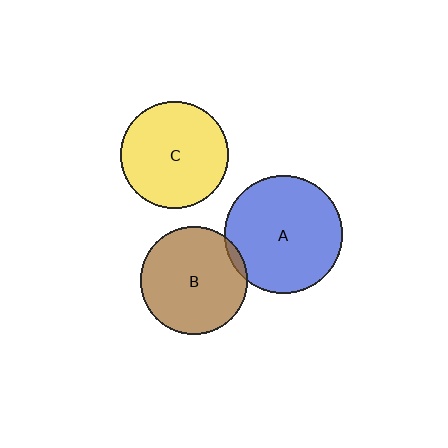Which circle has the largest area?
Circle A (blue).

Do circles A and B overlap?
Yes.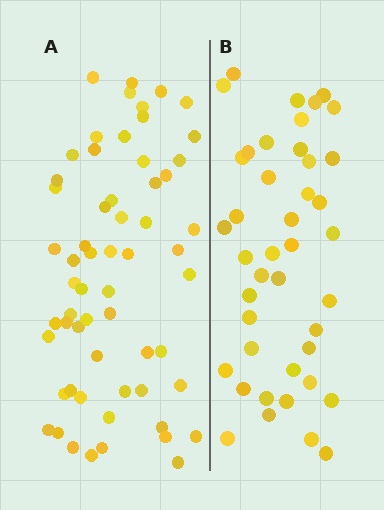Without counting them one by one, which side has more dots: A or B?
Region A (the left region) has more dots.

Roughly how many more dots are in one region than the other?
Region A has approximately 20 more dots than region B.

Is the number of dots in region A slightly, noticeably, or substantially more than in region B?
Region A has noticeably more, but not dramatically so. The ratio is roughly 1.4 to 1.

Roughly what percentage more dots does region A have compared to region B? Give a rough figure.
About 45% more.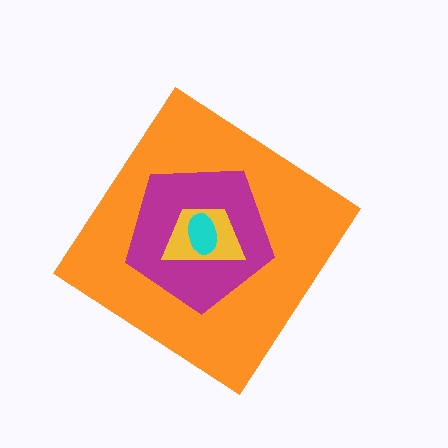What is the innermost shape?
The cyan ellipse.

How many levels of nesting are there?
4.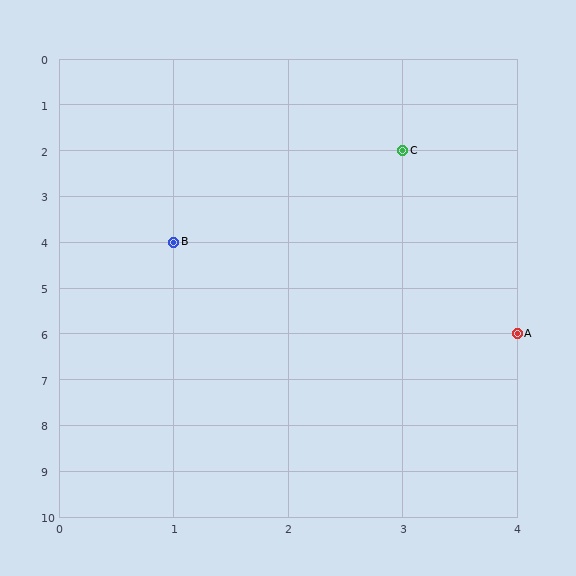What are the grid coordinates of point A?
Point A is at grid coordinates (4, 6).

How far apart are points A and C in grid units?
Points A and C are 1 column and 4 rows apart (about 4.1 grid units diagonally).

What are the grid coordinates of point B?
Point B is at grid coordinates (1, 4).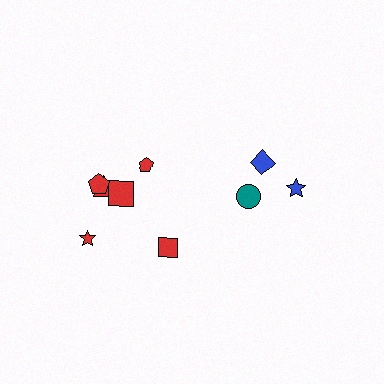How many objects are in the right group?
There are 3 objects.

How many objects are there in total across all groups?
There are 9 objects.